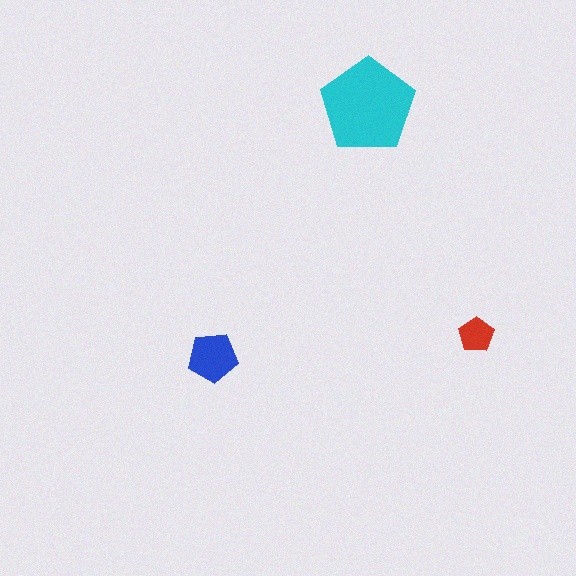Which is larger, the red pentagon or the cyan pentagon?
The cyan one.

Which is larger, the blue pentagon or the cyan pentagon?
The cyan one.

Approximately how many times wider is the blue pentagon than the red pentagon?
About 1.5 times wider.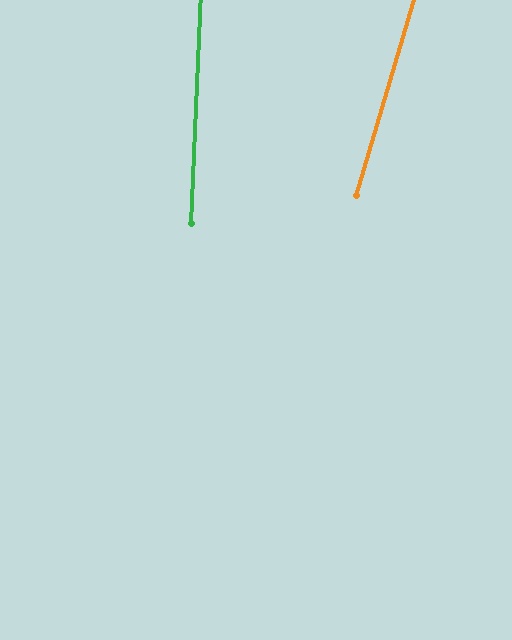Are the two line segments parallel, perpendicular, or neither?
Neither parallel nor perpendicular — they differ by about 14°.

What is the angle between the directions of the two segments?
Approximately 14 degrees.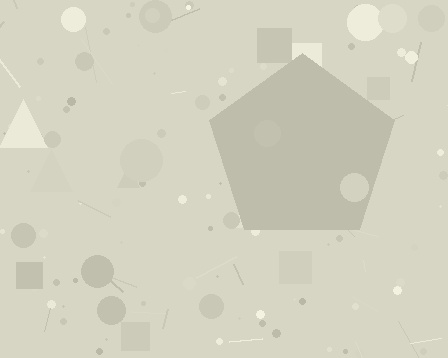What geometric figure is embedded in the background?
A pentagon is embedded in the background.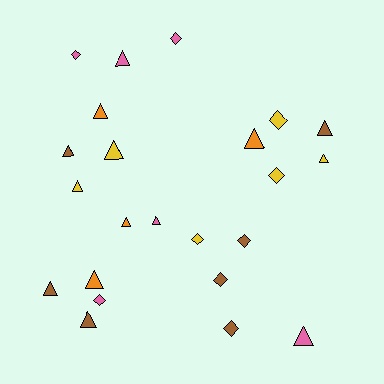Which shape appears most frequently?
Triangle, with 14 objects.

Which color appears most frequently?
Brown, with 7 objects.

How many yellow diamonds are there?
There are 3 yellow diamonds.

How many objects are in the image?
There are 23 objects.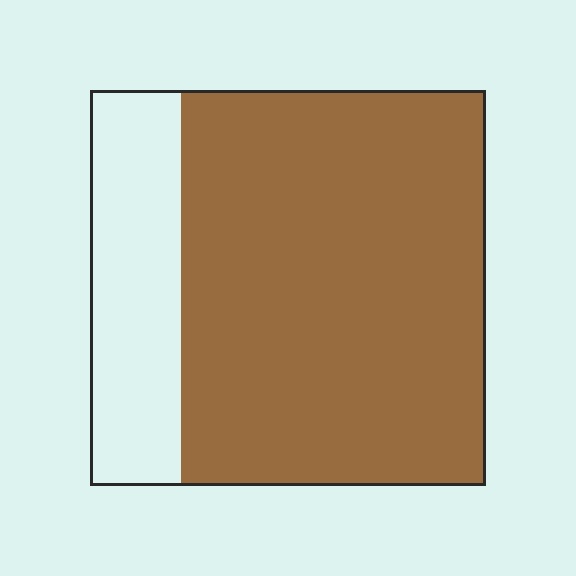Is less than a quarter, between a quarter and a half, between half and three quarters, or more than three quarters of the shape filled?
More than three quarters.